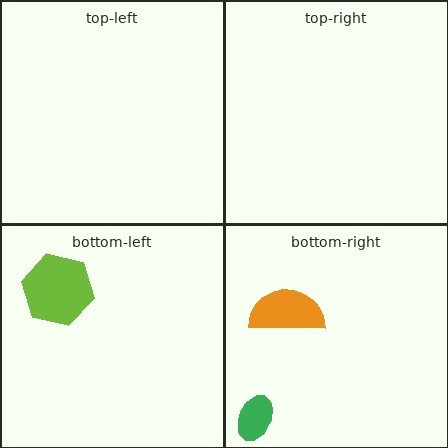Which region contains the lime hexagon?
The bottom-left region.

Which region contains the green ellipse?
The bottom-right region.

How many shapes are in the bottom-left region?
1.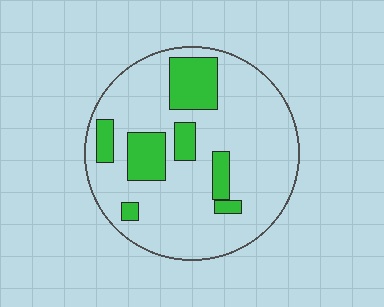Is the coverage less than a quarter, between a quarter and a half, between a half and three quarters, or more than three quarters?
Less than a quarter.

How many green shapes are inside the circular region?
7.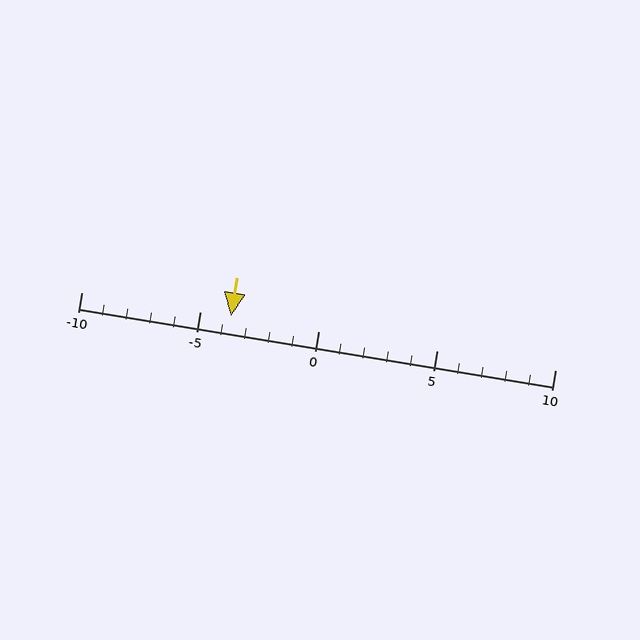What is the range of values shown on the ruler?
The ruler shows values from -10 to 10.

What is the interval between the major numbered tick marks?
The major tick marks are spaced 5 units apart.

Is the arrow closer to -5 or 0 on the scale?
The arrow is closer to -5.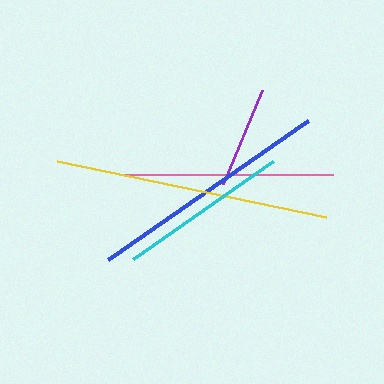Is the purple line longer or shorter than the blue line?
The blue line is longer than the purple line.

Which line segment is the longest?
The yellow line is the longest at approximately 275 pixels.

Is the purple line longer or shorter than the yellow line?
The yellow line is longer than the purple line.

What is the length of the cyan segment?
The cyan segment is approximately 170 pixels long.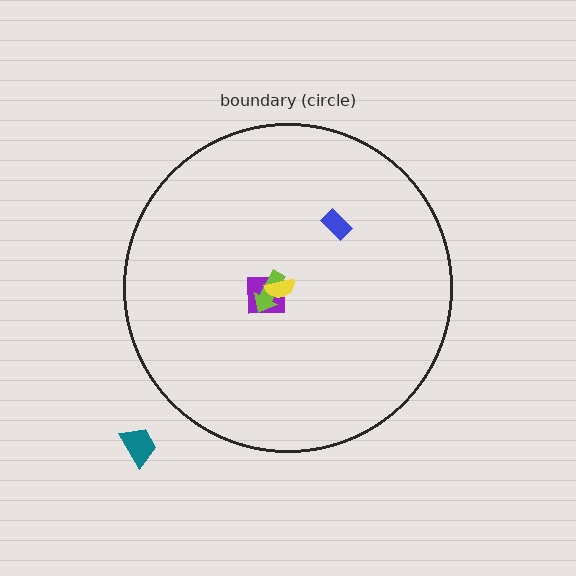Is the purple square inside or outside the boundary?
Inside.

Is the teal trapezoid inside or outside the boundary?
Outside.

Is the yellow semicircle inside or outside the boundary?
Inside.